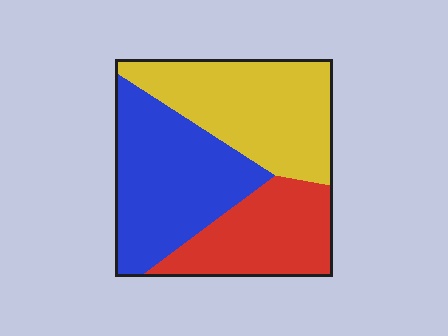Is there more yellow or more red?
Yellow.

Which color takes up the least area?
Red, at roughly 25%.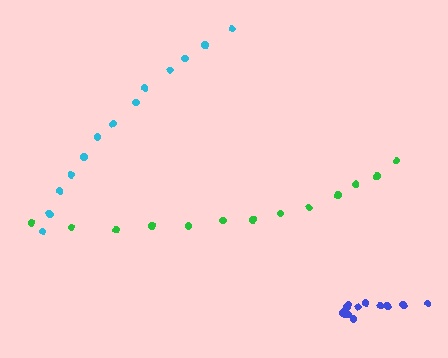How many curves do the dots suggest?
There are 3 distinct paths.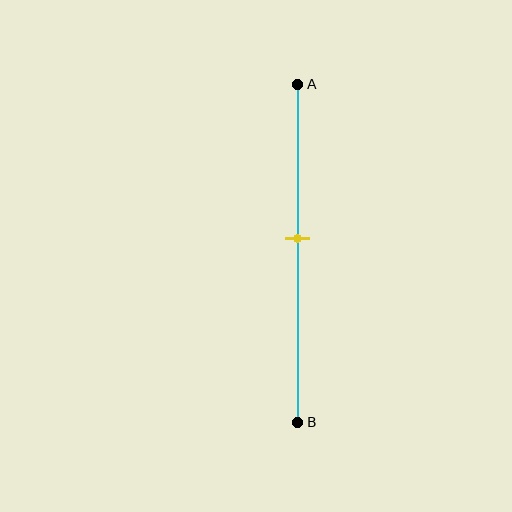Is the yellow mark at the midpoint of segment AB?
No, the mark is at about 45% from A, not at the 50% midpoint.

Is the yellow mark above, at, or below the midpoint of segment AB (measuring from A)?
The yellow mark is above the midpoint of segment AB.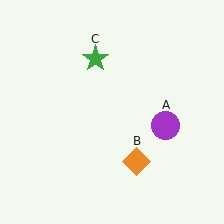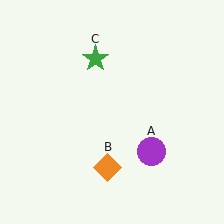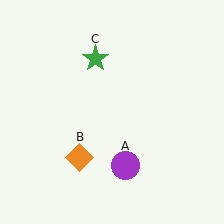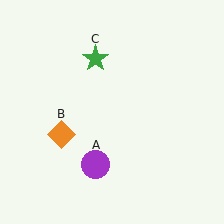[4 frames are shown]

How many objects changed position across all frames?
2 objects changed position: purple circle (object A), orange diamond (object B).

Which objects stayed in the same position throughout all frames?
Green star (object C) remained stationary.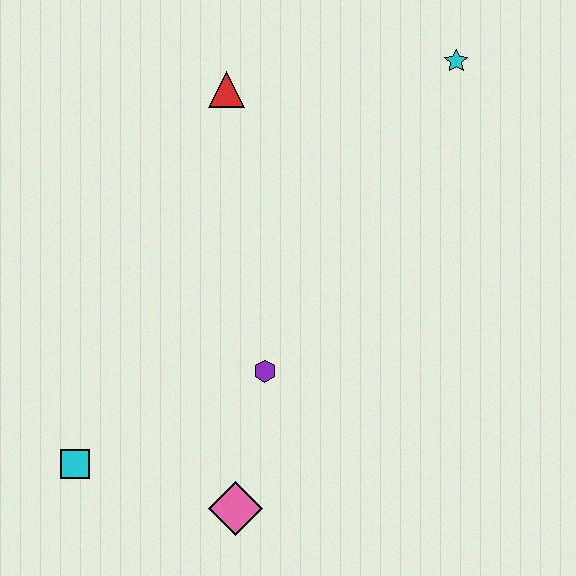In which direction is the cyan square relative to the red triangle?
The cyan square is below the red triangle.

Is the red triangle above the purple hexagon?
Yes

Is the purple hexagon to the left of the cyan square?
No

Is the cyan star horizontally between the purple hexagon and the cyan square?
No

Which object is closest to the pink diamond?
The purple hexagon is closest to the pink diamond.